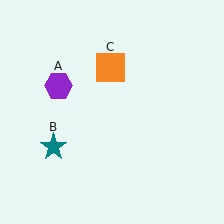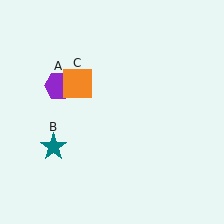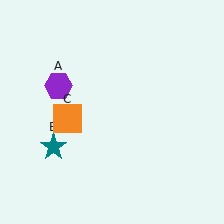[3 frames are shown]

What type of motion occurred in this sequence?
The orange square (object C) rotated counterclockwise around the center of the scene.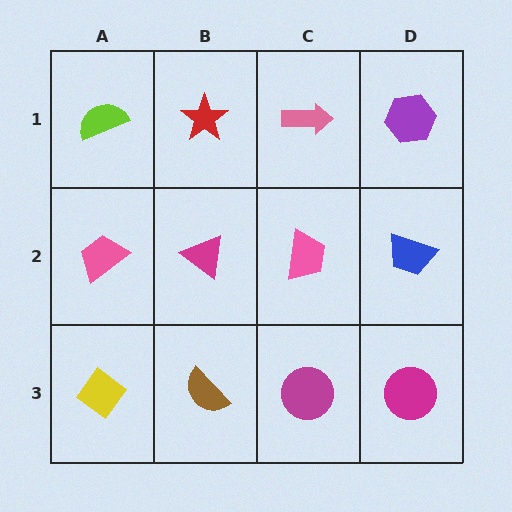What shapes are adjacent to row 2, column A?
A lime semicircle (row 1, column A), a yellow diamond (row 3, column A), a magenta triangle (row 2, column B).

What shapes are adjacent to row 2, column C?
A pink arrow (row 1, column C), a magenta circle (row 3, column C), a magenta triangle (row 2, column B), a blue trapezoid (row 2, column D).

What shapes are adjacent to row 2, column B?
A red star (row 1, column B), a brown semicircle (row 3, column B), a pink trapezoid (row 2, column A), a pink trapezoid (row 2, column C).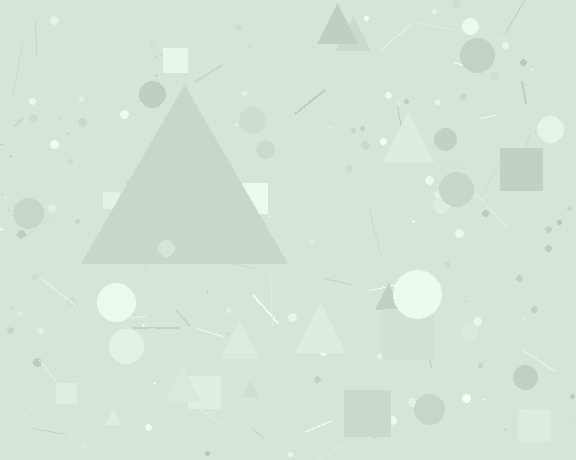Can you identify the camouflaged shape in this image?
The camouflaged shape is a triangle.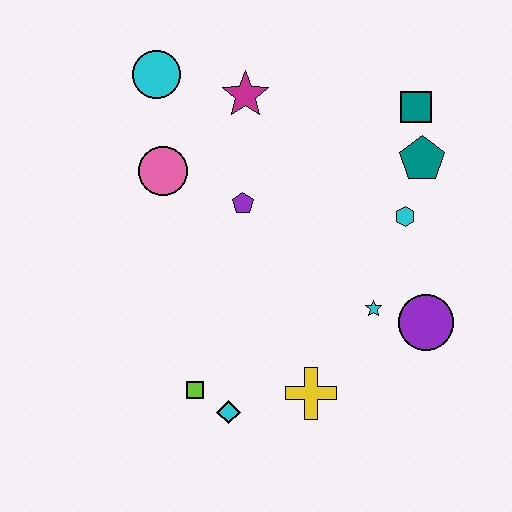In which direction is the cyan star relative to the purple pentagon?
The cyan star is to the right of the purple pentagon.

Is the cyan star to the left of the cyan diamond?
No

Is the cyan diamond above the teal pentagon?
No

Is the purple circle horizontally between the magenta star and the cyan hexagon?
No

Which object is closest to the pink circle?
The purple pentagon is closest to the pink circle.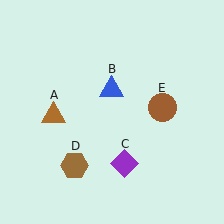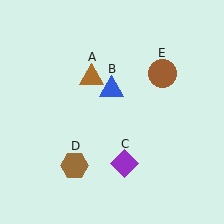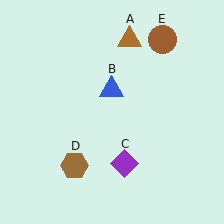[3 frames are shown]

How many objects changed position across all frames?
2 objects changed position: brown triangle (object A), brown circle (object E).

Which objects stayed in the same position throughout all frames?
Blue triangle (object B) and purple diamond (object C) and brown hexagon (object D) remained stationary.